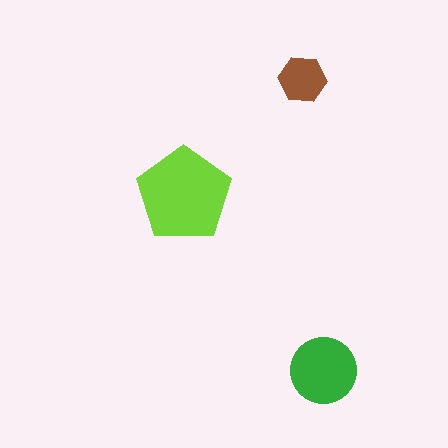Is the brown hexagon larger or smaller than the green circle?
Smaller.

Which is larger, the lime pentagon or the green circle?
The lime pentagon.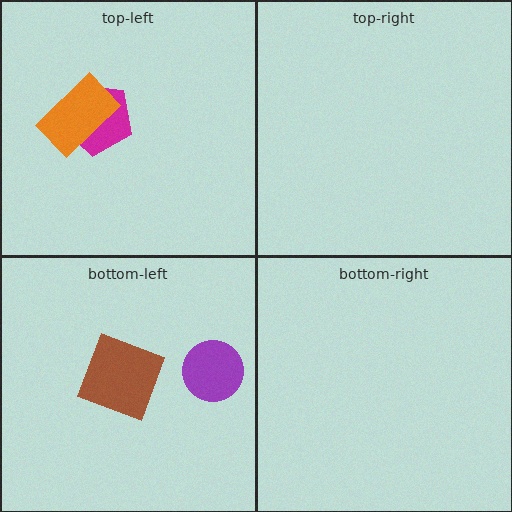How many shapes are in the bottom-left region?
2.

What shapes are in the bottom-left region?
The purple circle, the brown square.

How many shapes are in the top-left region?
2.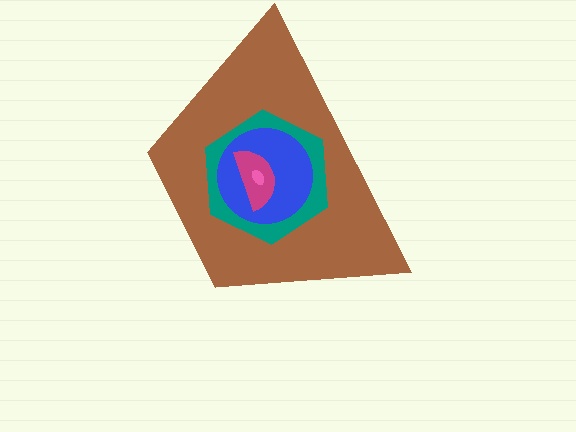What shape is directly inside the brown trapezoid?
The teal hexagon.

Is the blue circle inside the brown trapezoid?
Yes.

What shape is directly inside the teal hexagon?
The blue circle.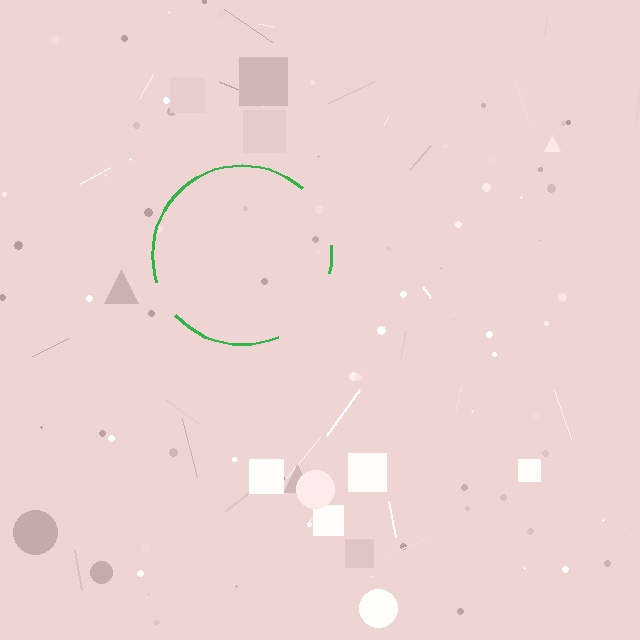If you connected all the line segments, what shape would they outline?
They would outline a circle.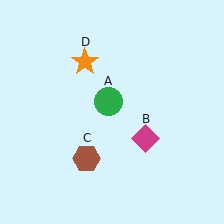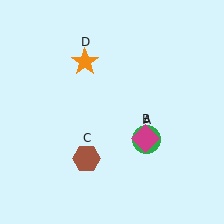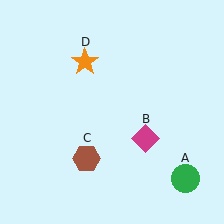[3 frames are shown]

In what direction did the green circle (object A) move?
The green circle (object A) moved down and to the right.